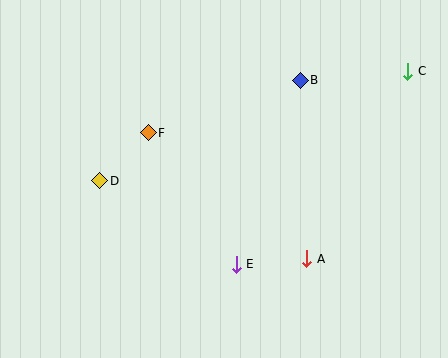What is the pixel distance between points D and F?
The distance between D and F is 69 pixels.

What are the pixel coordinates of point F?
Point F is at (148, 133).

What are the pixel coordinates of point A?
Point A is at (307, 259).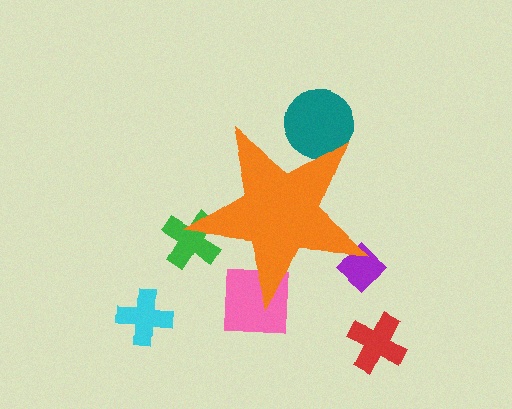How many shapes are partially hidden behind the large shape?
4 shapes are partially hidden.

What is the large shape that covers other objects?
An orange star.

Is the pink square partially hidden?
Yes, the pink square is partially hidden behind the orange star.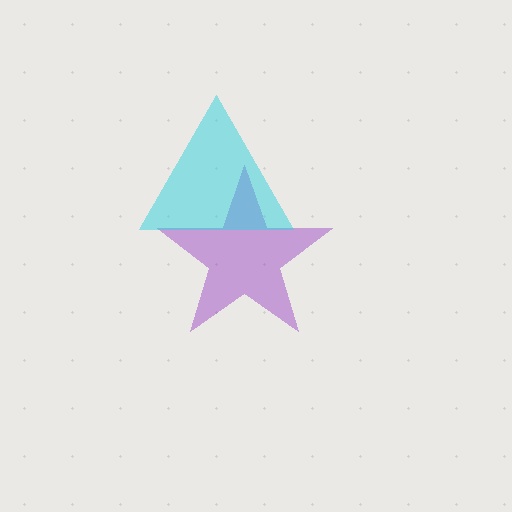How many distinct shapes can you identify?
There are 2 distinct shapes: a purple star, a cyan triangle.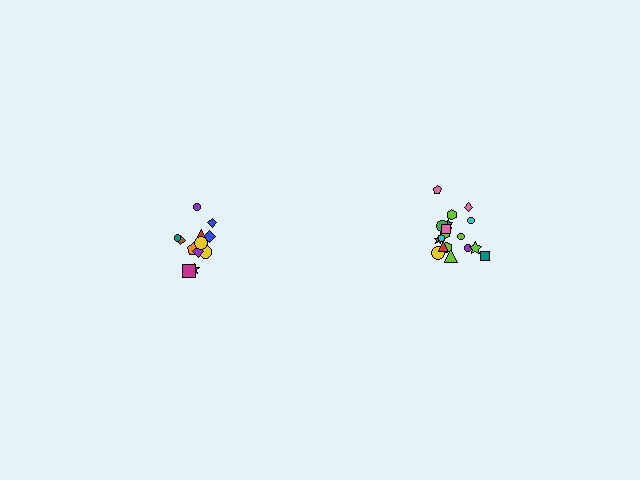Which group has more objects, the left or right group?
The right group.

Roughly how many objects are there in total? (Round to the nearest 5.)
Roughly 30 objects in total.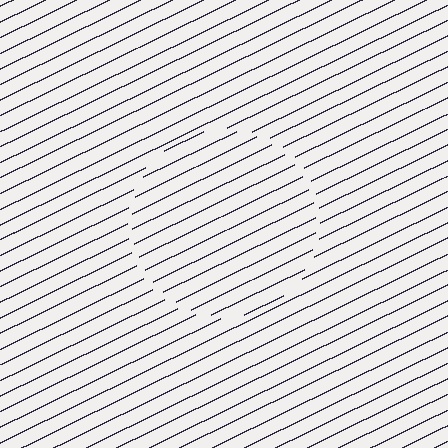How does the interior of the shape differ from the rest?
The interior of the shape contains the same grating, shifted by half a period — the contour is defined by the phase discontinuity where line-ends from the inner and outer gratings abut.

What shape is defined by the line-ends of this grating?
An illusory circle. The interior of the shape contains the same grating, shifted by half a period — the contour is defined by the phase discontinuity where line-ends from the inner and outer gratings abut.